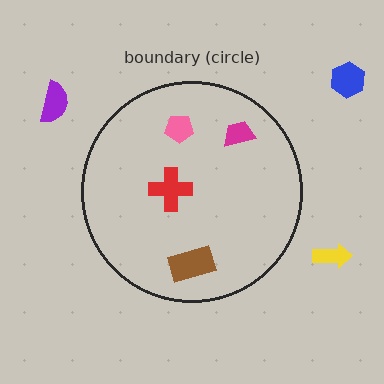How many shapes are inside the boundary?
4 inside, 3 outside.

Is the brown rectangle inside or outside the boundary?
Inside.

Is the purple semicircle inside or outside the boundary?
Outside.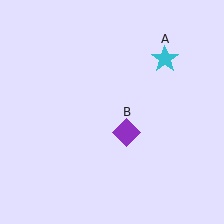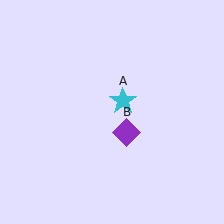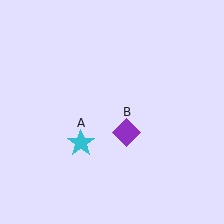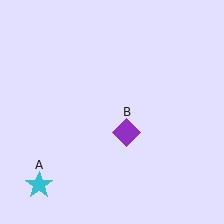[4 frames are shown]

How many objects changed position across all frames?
1 object changed position: cyan star (object A).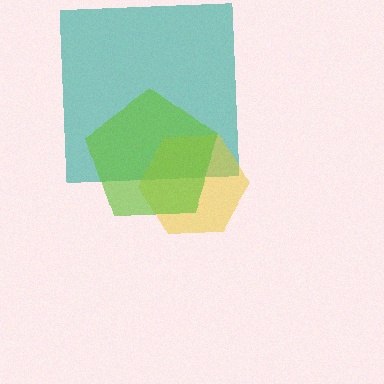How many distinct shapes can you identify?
There are 3 distinct shapes: a teal square, a yellow hexagon, a lime pentagon.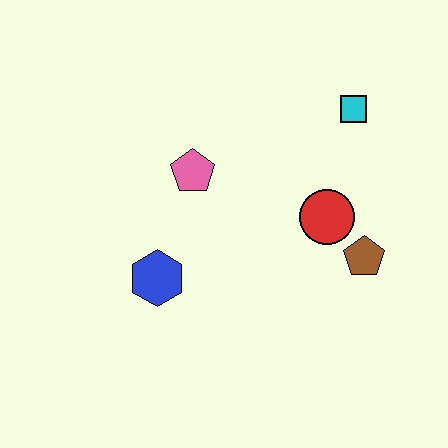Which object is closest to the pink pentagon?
The blue hexagon is closest to the pink pentagon.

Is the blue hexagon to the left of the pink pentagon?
Yes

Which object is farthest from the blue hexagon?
The cyan square is farthest from the blue hexagon.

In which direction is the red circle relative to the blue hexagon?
The red circle is to the right of the blue hexagon.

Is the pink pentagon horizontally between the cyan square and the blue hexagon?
Yes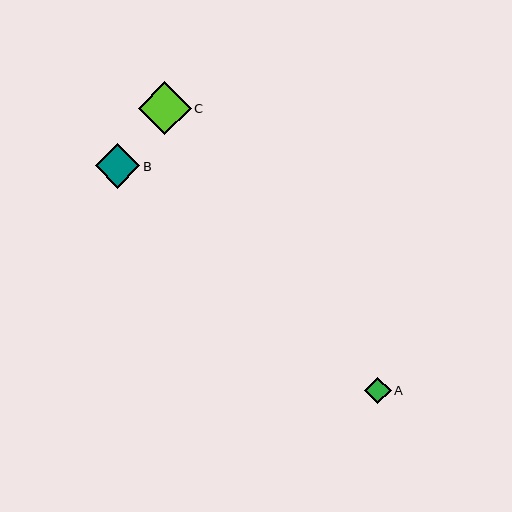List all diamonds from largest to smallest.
From largest to smallest: C, B, A.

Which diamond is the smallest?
Diamond A is the smallest with a size of approximately 26 pixels.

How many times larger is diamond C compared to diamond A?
Diamond C is approximately 2.0 times the size of diamond A.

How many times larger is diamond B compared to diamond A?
Diamond B is approximately 1.7 times the size of diamond A.